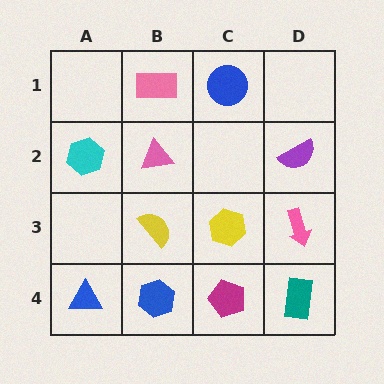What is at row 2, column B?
A pink triangle.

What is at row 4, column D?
A teal rectangle.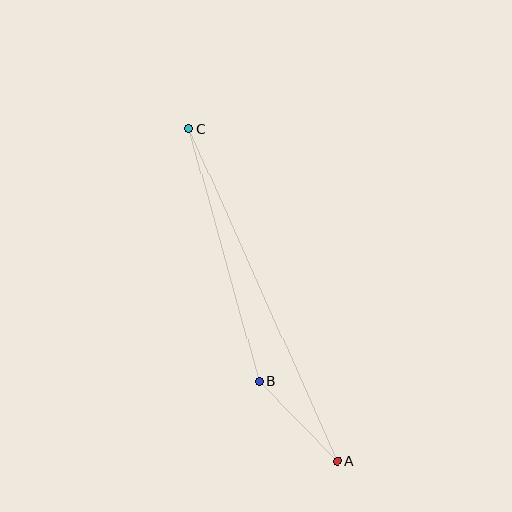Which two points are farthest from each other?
Points A and C are farthest from each other.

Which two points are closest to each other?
Points A and B are closest to each other.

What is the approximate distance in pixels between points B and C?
The distance between B and C is approximately 262 pixels.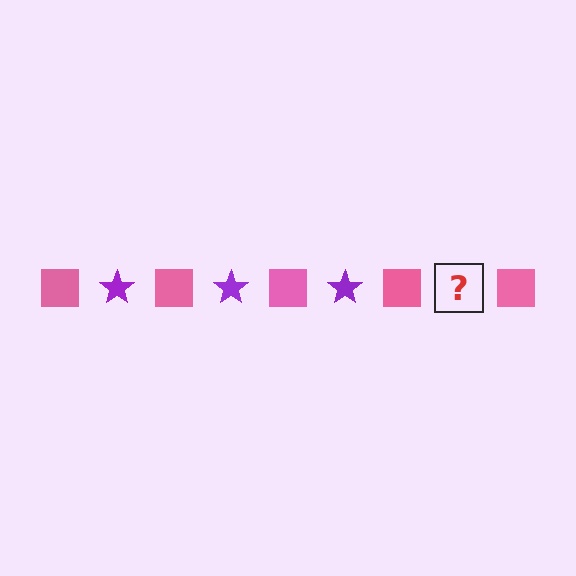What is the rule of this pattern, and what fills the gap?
The rule is that the pattern alternates between pink square and purple star. The gap should be filled with a purple star.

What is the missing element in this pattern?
The missing element is a purple star.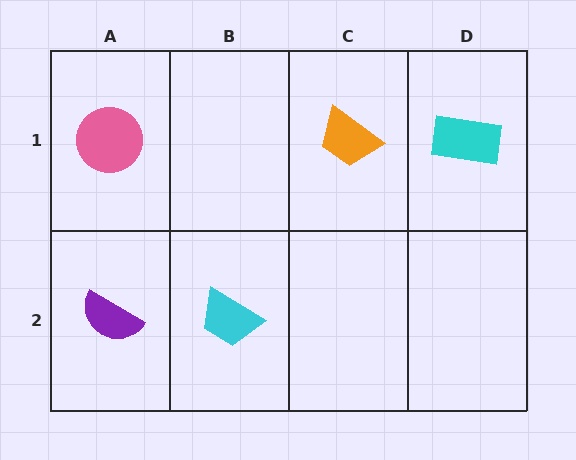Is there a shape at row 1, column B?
No, that cell is empty.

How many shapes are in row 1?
3 shapes.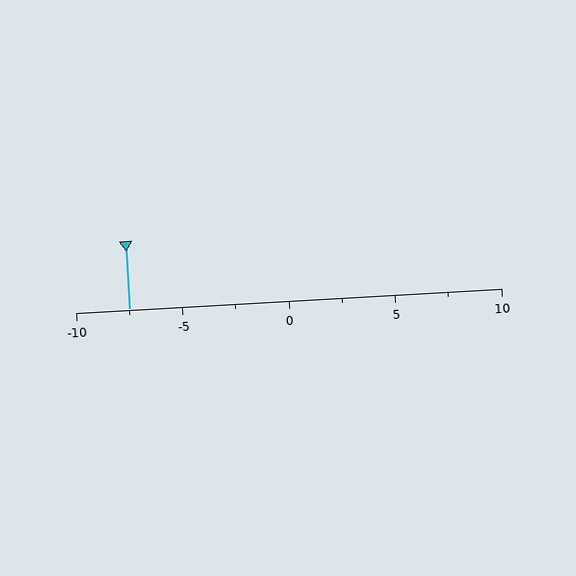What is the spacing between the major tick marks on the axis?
The major ticks are spaced 5 apart.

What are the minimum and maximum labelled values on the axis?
The axis runs from -10 to 10.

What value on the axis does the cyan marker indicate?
The marker indicates approximately -7.5.